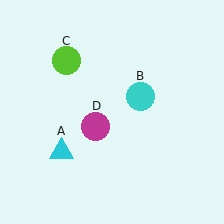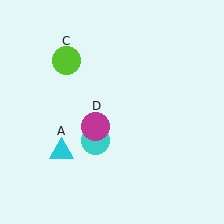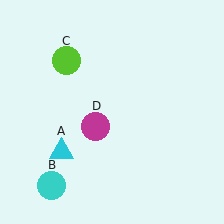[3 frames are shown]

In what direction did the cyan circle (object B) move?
The cyan circle (object B) moved down and to the left.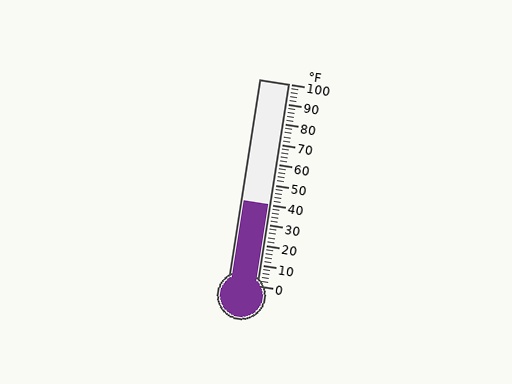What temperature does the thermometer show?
The thermometer shows approximately 40°F.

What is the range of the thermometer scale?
The thermometer scale ranges from 0°F to 100°F.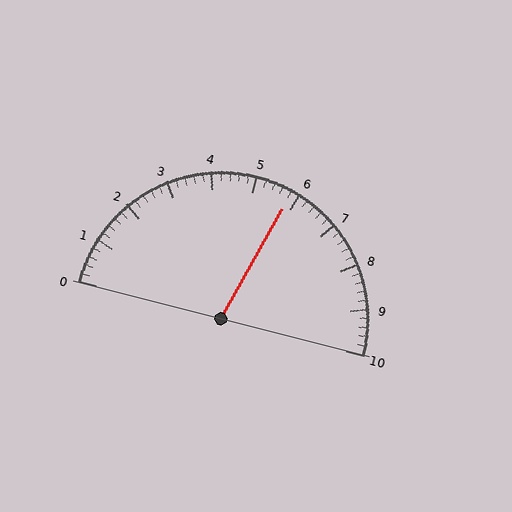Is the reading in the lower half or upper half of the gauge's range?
The reading is in the upper half of the range (0 to 10).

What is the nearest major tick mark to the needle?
The nearest major tick mark is 6.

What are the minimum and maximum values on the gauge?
The gauge ranges from 0 to 10.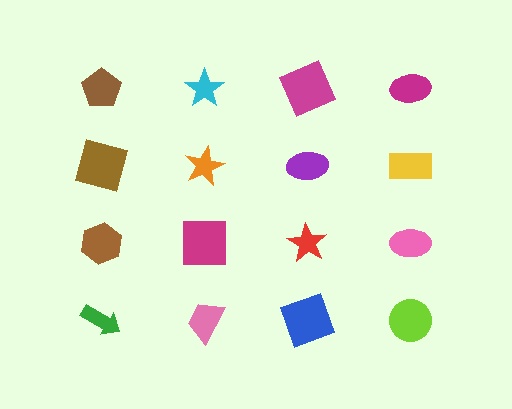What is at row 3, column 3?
A red star.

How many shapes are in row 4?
4 shapes.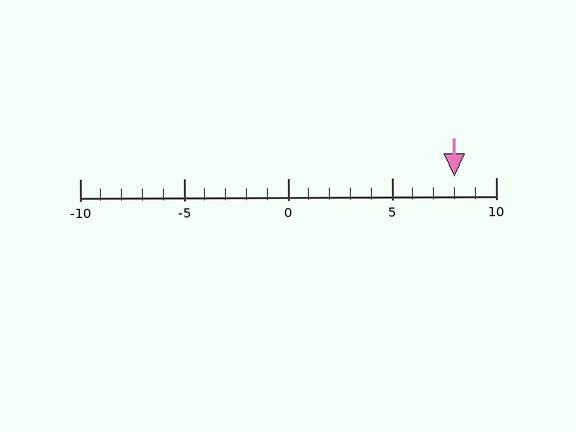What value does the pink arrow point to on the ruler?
The pink arrow points to approximately 8.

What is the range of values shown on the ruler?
The ruler shows values from -10 to 10.